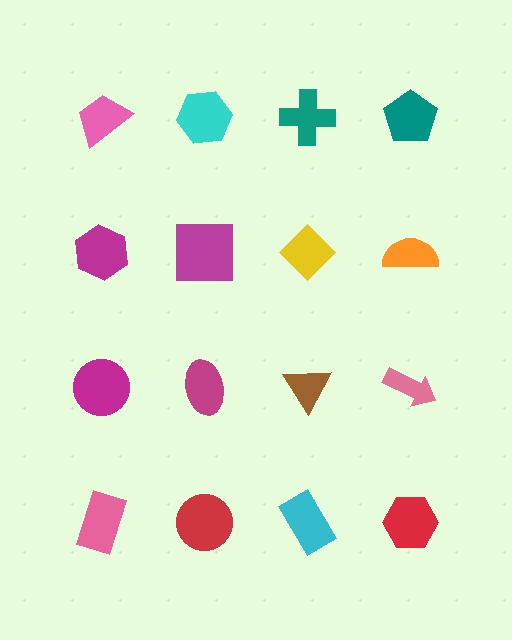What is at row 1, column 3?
A teal cross.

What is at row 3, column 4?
A pink arrow.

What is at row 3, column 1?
A magenta circle.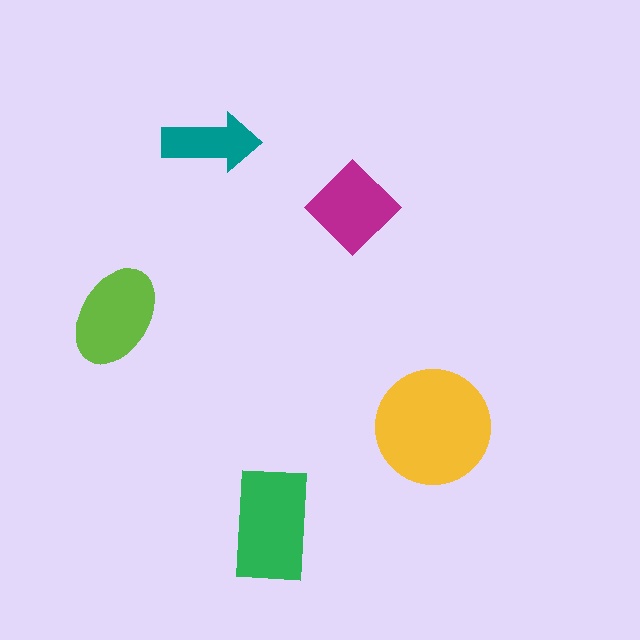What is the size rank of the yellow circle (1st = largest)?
1st.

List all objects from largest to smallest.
The yellow circle, the green rectangle, the lime ellipse, the magenta diamond, the teal arrow.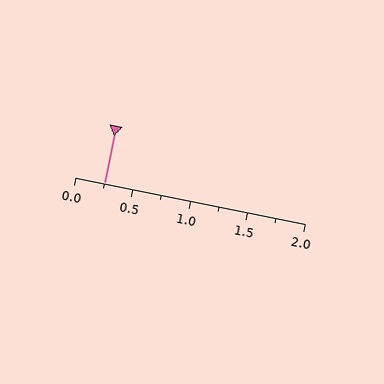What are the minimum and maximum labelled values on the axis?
The axis runs from 0.0 to 2.0.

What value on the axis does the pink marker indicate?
The marker indicates approximately 0.25.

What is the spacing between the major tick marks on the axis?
The major ticks are spaced 0.5 apart.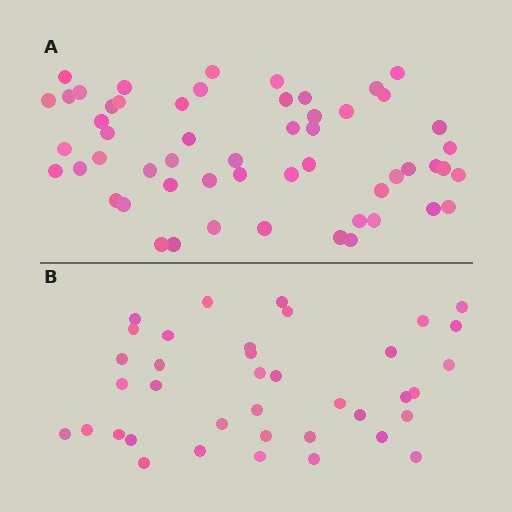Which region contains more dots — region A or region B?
Region A (the top region) has more dots.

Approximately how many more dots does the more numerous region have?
Region A has approximately 15 more dots than region B.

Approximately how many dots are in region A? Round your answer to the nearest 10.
About 60 dots. (The exact count is 55, which rounds to 60.)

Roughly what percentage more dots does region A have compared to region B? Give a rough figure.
About 45% more.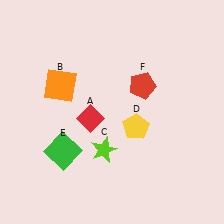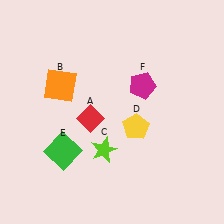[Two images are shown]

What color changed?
The pentagon (F) changed from red in Image 1 to magenta in Image 2.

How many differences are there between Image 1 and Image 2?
There is 1 difference between the two images.